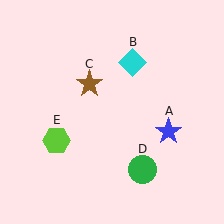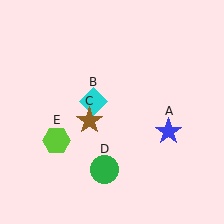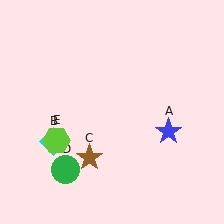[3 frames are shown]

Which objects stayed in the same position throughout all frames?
Blue star (object A) and lime hexagon (object E) remained stationary.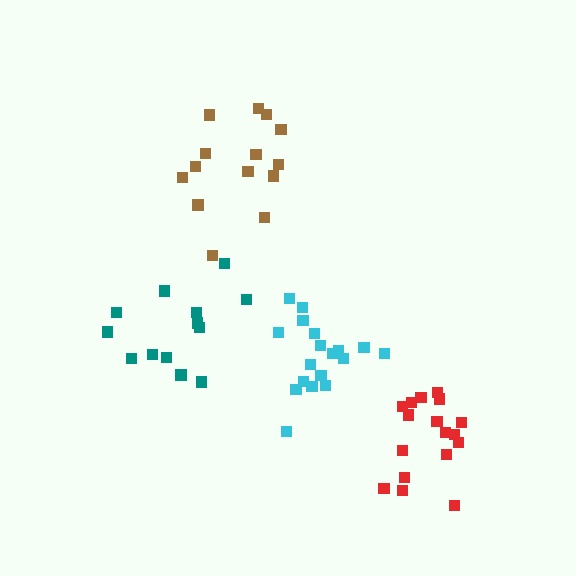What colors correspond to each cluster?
The clusters are colored: cyan, red, brown, teal.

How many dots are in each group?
Group 1: 18 dots, Group 2: 17 dots, Group 3: 14 dots, Group 4: 13 dots (62 total).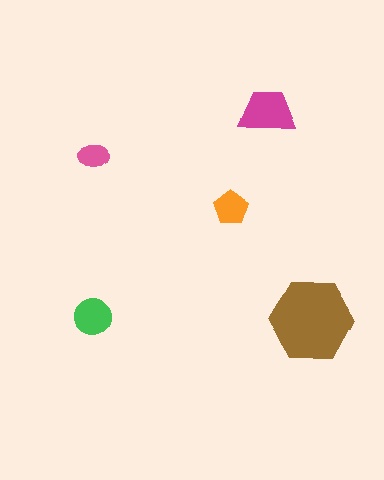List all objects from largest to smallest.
The brown hexagon, the magenta trapezoid, the green circle, the orange pentagon, the pink ellipse.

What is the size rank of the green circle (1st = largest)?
3rd.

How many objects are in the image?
There are 5 objects in the image.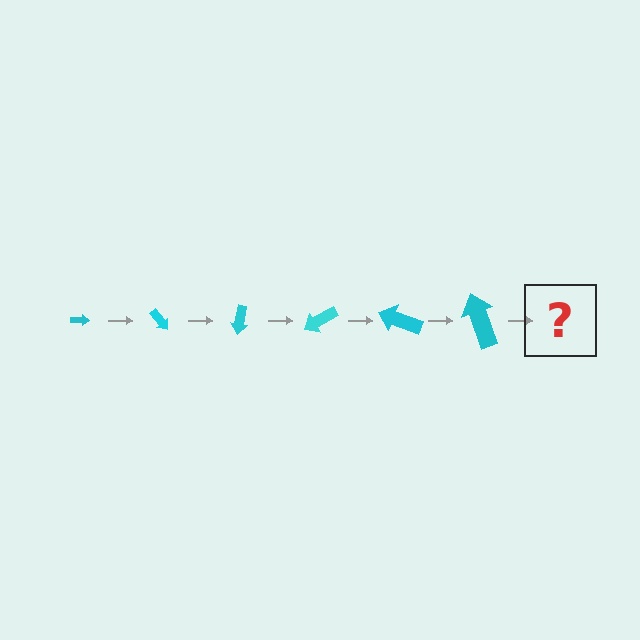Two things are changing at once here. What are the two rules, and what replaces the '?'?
The two rules are that the arrow grows larger each step and it rotates 50 degrees each step. The '?' should be an arrow, larger than the previous one and rotated 300 degrees from the start.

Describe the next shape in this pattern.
It should be an arrow, larger than the previous one and rotated 300 degrees from the start.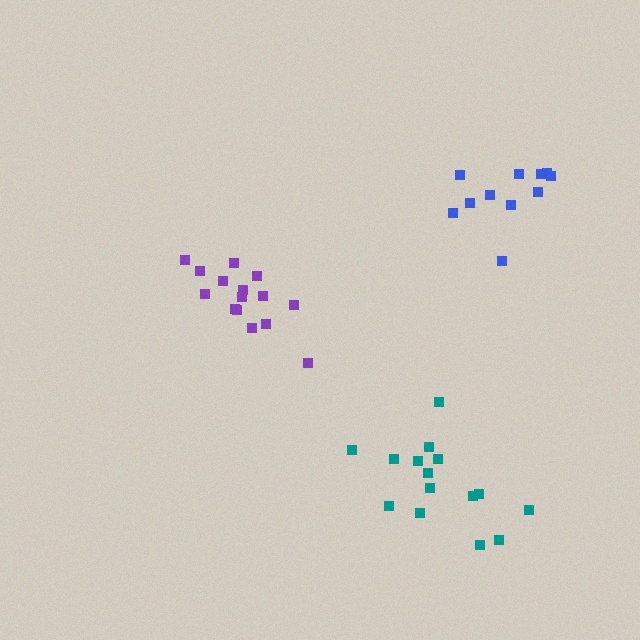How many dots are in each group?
Group 1: 15 dots, Group 2: 15 dots, Group 3: 11 dots (41 total).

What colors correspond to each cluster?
The clusters are colored: teal, purple, blue.